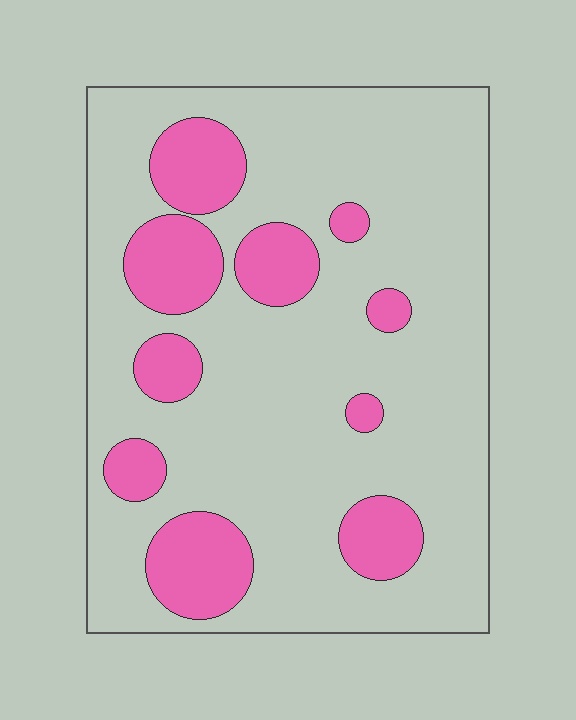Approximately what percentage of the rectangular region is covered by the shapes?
Approximately 20%.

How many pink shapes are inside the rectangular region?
10.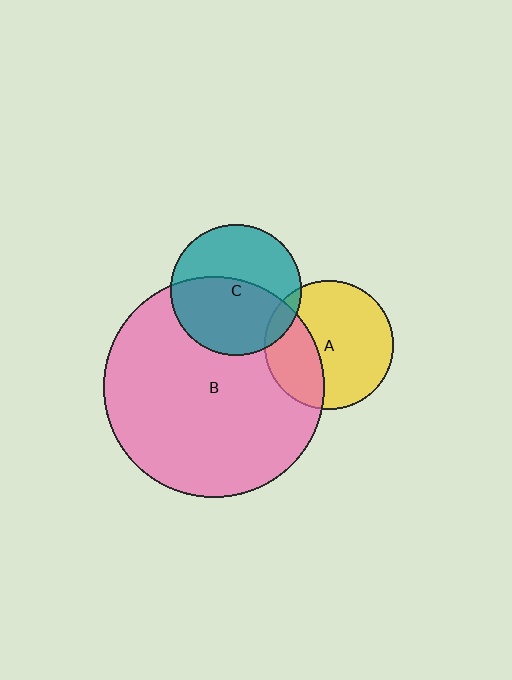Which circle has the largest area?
Circle B (pink).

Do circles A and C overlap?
Yes.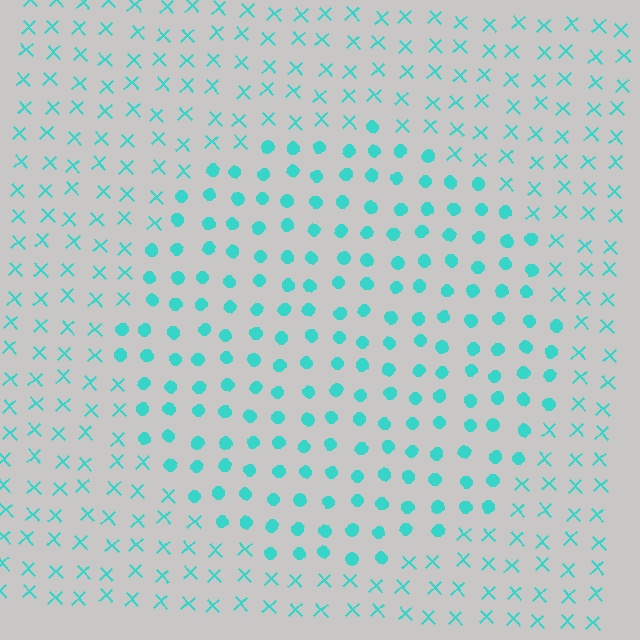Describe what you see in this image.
The image is filled with small cyan elements arranged in a uniform grid. A circle-shaped region contains circles, while the surrounding area contains X marks. The boundary is defined purely by the change in element shape.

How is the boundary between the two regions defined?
The boundary is defined by a change in element shape: circles inside vs. X marks outside. All elements share the same color and spacing.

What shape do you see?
I see a circle.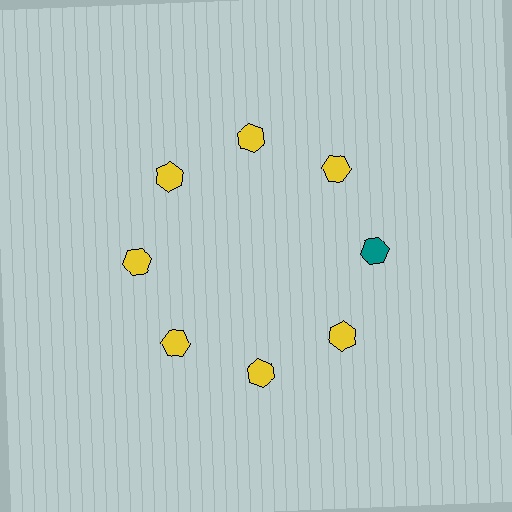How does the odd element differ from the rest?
It has a different color: teal instead of yellow.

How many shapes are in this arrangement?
There are 8 shapes arranged in a ring pattern.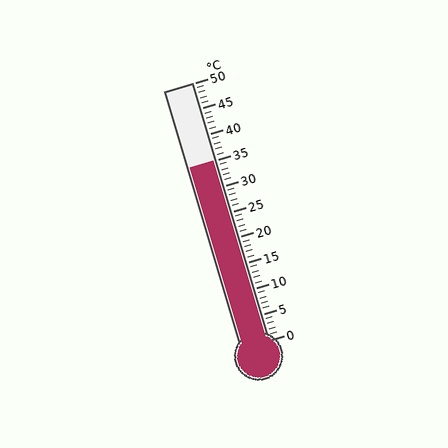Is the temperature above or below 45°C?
The temperature is below 45°C.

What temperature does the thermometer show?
The thermometer shows approximately 35°C.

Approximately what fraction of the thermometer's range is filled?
The thermometer is filled to approximately 70% of its range.